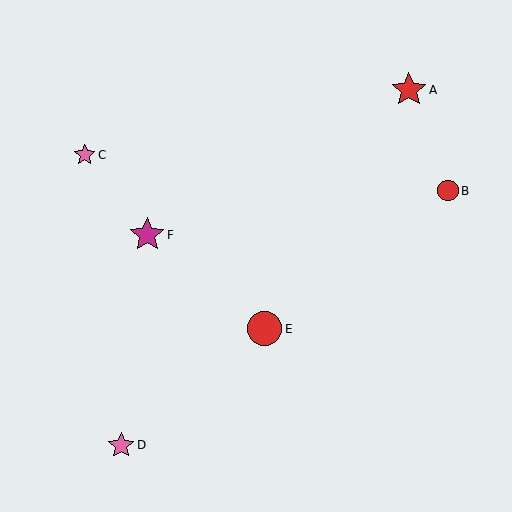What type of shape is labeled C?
Shape C is a pink star.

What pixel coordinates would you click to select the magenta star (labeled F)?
Click at (147, 235) to select the magenta star F.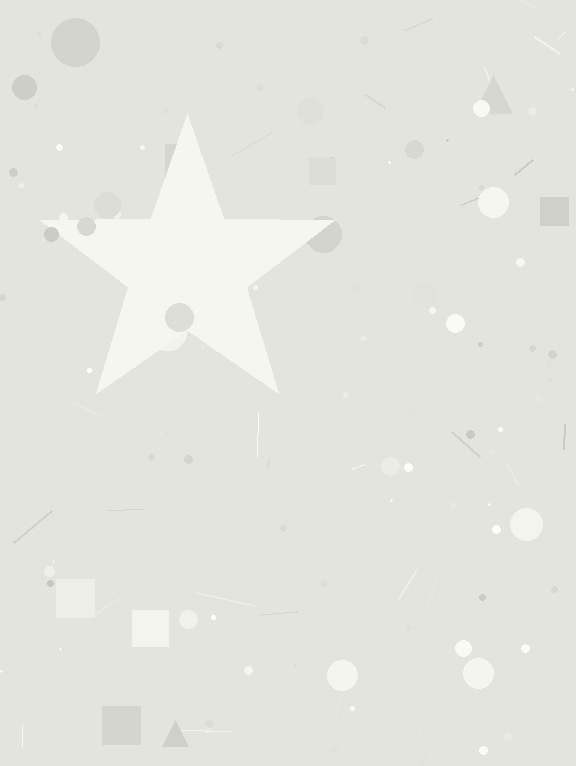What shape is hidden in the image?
A star is hidden in the image.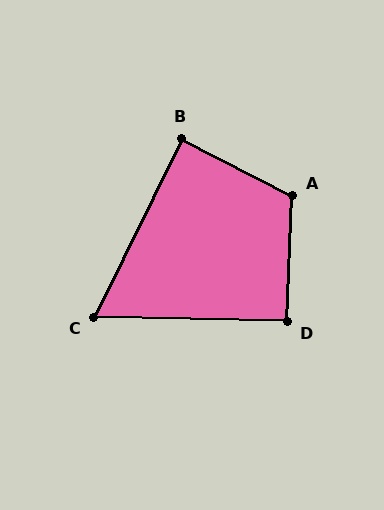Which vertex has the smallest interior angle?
C, at approximately 65 degrees.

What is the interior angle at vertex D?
Approximately 91 degrees (approximately right).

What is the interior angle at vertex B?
Approximately 89 degrees (approximately right).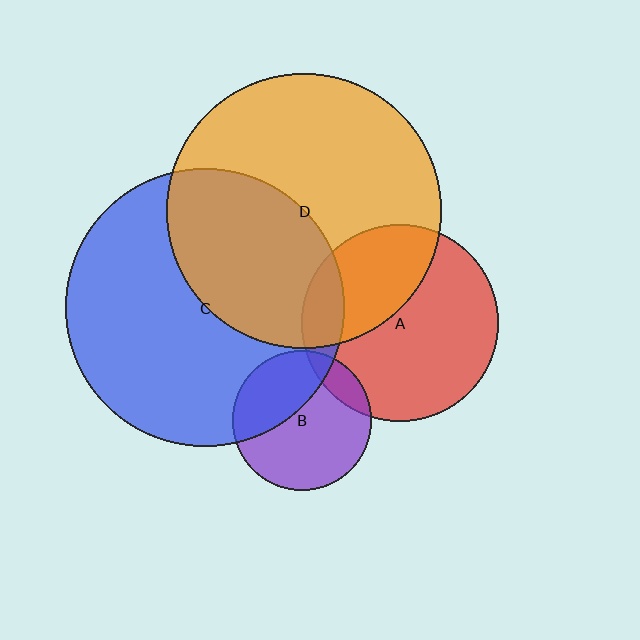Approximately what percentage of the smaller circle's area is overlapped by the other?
Approximately 15%.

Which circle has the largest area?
Circle C (blue).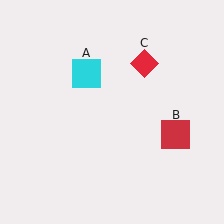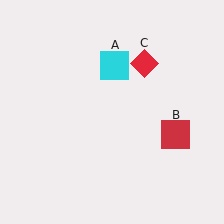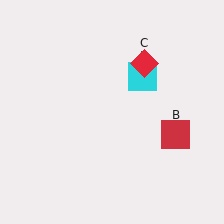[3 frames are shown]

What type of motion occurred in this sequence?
The cyan square (object A) rotated clockwise around the center of the scene.